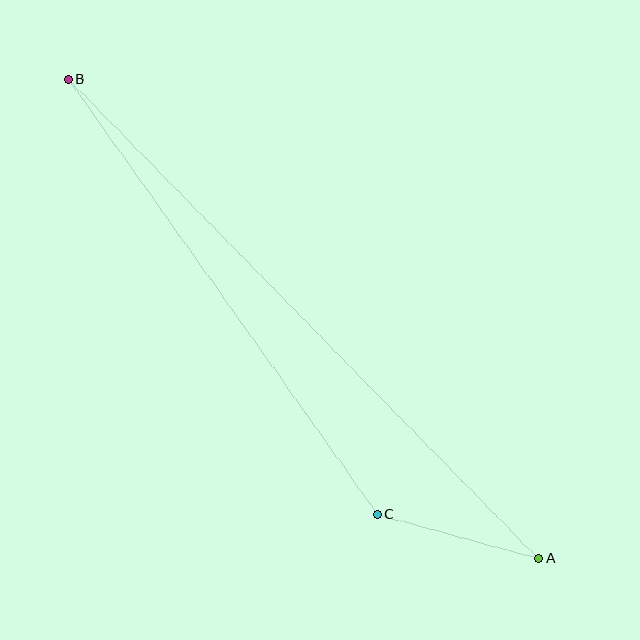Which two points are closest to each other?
Points A and C are closest to each other.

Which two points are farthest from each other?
Points A and B are farthest from each other.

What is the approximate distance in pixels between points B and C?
The distance between B and C is approximately 534 pixels.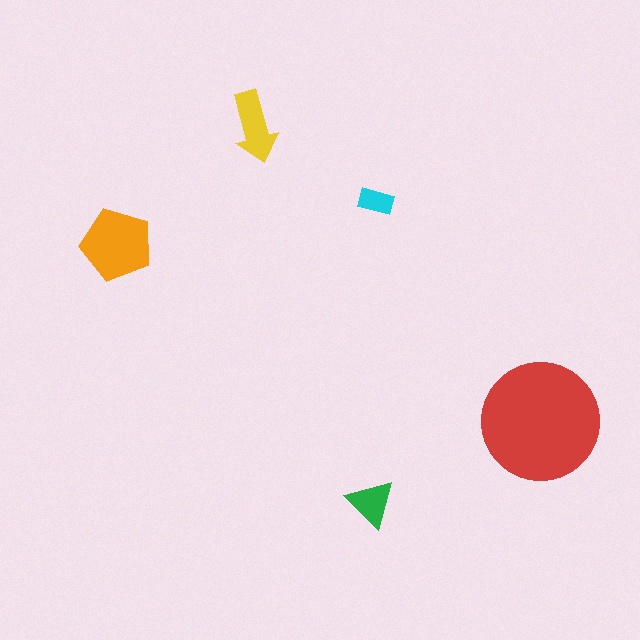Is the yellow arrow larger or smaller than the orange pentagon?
Smaller.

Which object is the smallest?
The cyan rectangle.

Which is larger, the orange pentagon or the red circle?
The red circle.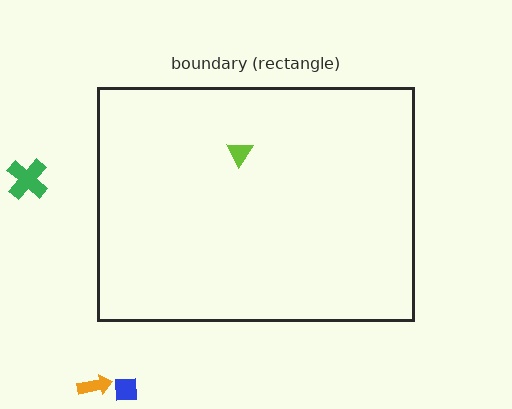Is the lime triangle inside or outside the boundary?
Inside.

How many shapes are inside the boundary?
1 inside, 3 outside.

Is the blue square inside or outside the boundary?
Outside.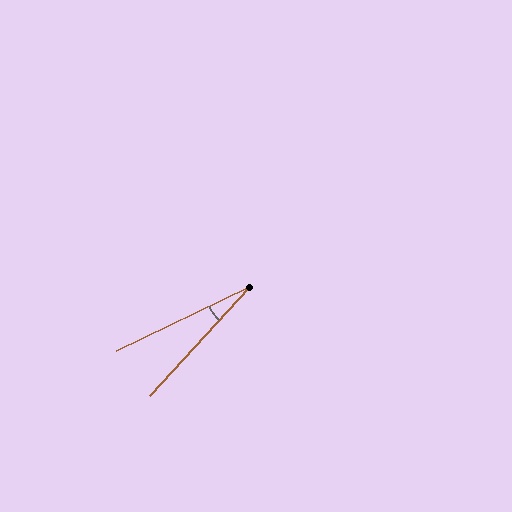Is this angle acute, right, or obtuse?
It is acute.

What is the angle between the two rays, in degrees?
Approximately 22 degrees.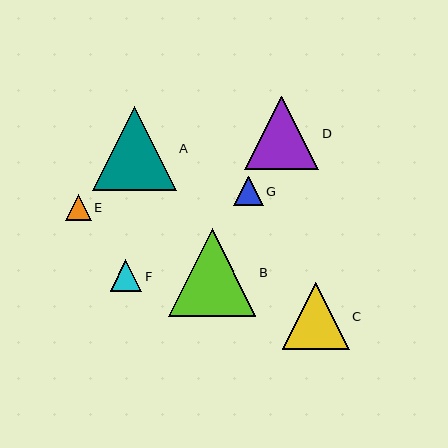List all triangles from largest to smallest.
From largest to smallest: B, A, D, C, F, G, E.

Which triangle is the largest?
Triangle B is the largest with a size of approximately 87 pixels.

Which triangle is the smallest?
Triangle E is the smallest with a size of approximately 26 pixels.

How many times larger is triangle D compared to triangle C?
Triangle D is approximately 1.1 times the size of triangle C.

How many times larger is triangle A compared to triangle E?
Triangle A is approximately 3.3 times the size of triangle E.